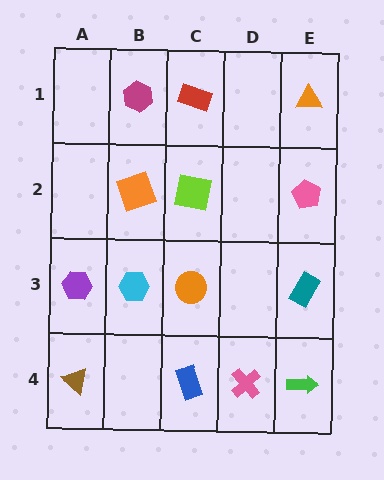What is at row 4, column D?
A pink cross.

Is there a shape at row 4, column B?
No, that cell is empty.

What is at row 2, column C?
A lime square.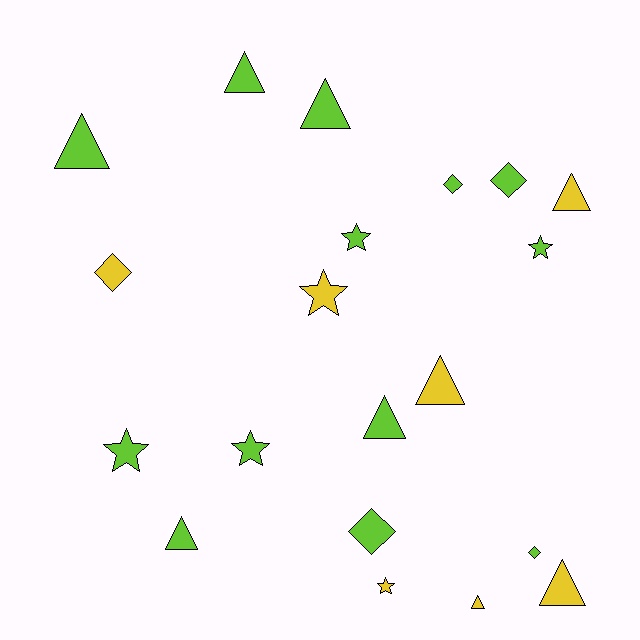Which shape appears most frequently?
Triangle, with 9 objects.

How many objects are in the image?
There are 20 objects.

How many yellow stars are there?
There are 2 yellow stars.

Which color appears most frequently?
Lime, with 13 objects.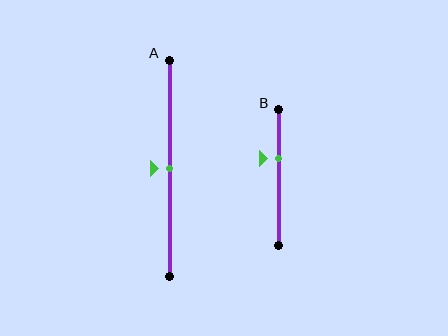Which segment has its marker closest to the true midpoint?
Segment A has its marker closest to the true midpoint.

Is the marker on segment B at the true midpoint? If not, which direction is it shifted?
No, the marker on segment B is shifted upward by about 14% of the segment length.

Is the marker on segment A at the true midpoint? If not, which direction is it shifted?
Yes, the marker on segment A is at the true midpoint.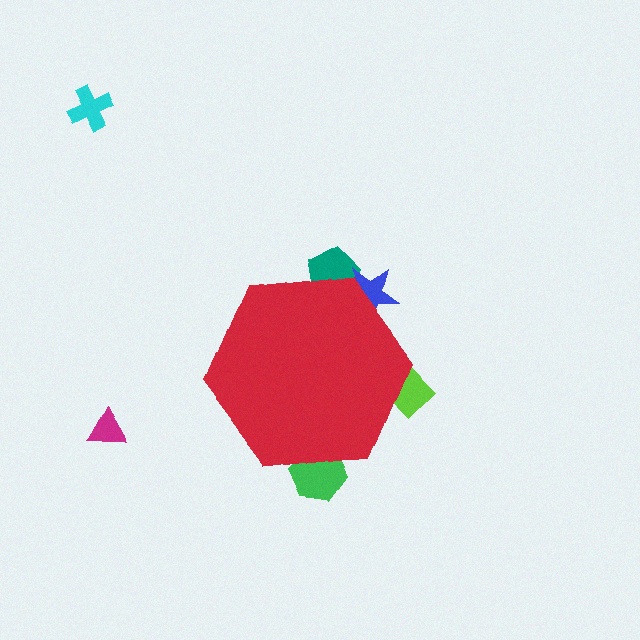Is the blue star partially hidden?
Yes, the blue star is partially hidden behind the red hexagon.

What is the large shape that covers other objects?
A red hexagon.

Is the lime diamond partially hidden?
Yes, the lime diamond is partially hidden behind the red hexagon.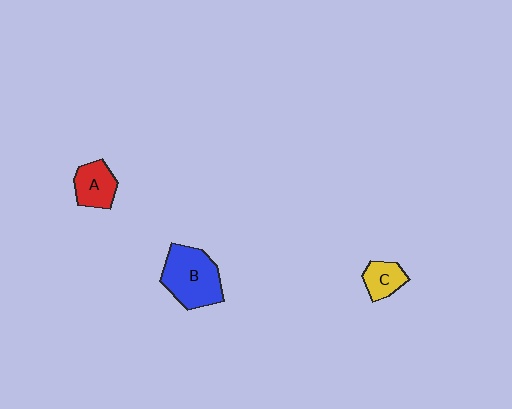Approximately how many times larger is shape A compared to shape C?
Approximately 1.3 times.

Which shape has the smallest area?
Shape C (yellow).